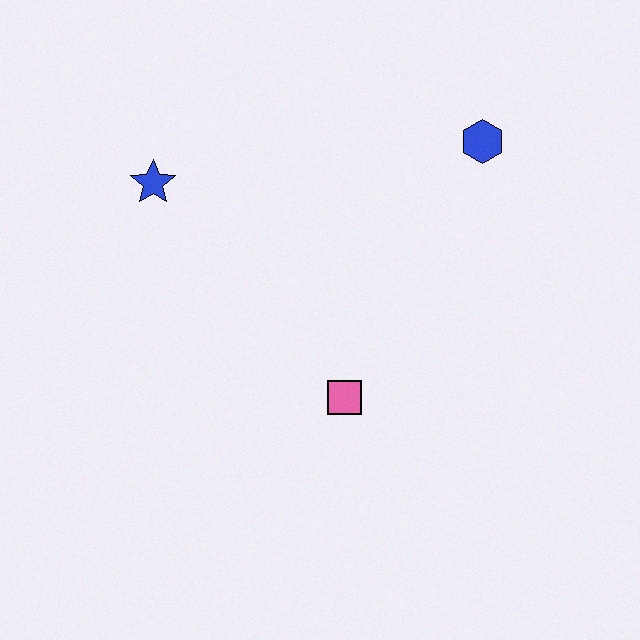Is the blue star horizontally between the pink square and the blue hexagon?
No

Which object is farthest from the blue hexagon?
The blue star is farthest from the blue hexagon.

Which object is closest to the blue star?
The pink square is closest to the blue star.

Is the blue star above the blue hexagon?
No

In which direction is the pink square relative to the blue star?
The pink square is below the blue star.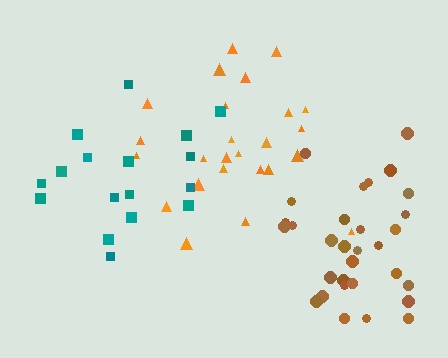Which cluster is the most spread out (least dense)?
Orange.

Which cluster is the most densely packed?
Brown.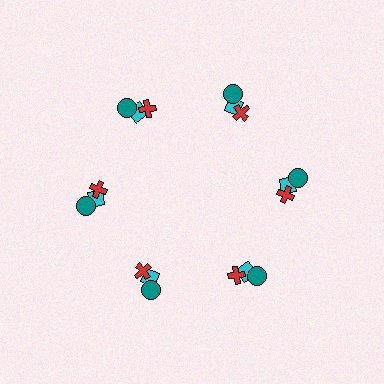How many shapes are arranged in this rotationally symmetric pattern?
There are 18 shapes, arranged in 6 groups of 3.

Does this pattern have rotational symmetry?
Yes, this pattern has 6-fold rotational symmetry. It looks the same after rotating 60 degrees around the center.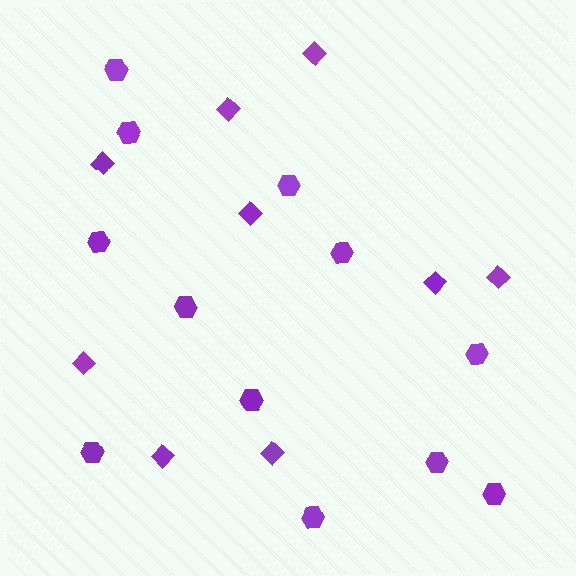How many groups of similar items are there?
There are 2 groups: one group of diamonds (9) and one group of hexagons (12).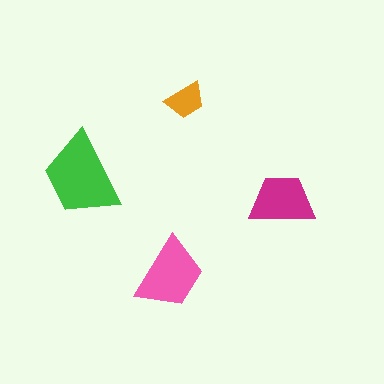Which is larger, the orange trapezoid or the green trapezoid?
The green one.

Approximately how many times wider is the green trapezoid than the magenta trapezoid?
About 1.5 times wider.